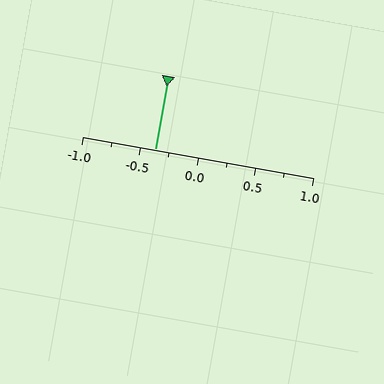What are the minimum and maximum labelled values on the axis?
The axis runs from -1.0 to 1.0.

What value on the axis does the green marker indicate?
The marker indicates approximately -0.38.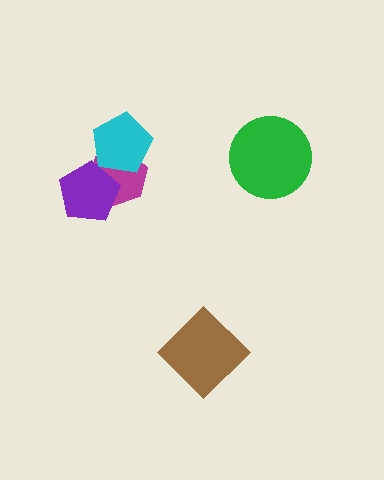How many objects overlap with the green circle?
0 objects overlap with the green circle.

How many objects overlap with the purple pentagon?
1 object overlaps with the purple pentagon.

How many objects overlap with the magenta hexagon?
2 objects overlap with the magenta hexagon.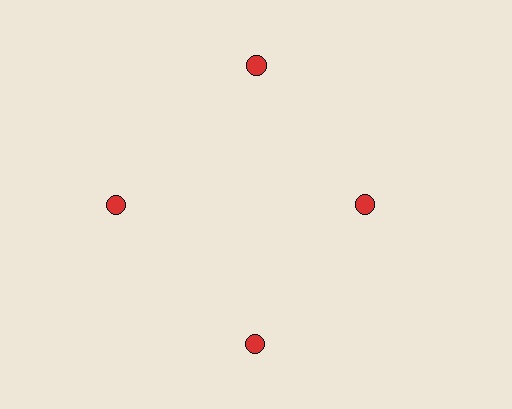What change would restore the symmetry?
The symmetry would be restored by moving it outward, back onto the ring so that all 4 circles sit at equal angles and equal distance from the center.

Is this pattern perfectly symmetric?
No. The 4 red circles are arranged in a ring, but one element near the 3 o'clock position is pulled inward toward the center, breaking the 4-fold rotational symmetry.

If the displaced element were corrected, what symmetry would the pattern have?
It would have 4-fold rotational symmetry — the pattern would map onto itself every 90 degrees.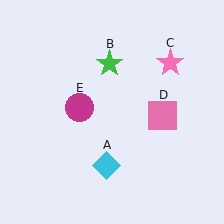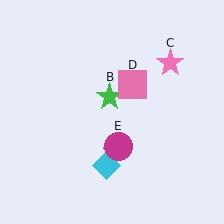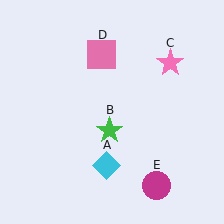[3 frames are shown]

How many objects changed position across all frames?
3 objects changed position: green star (object B), pink square (object D), magenta circle (object E).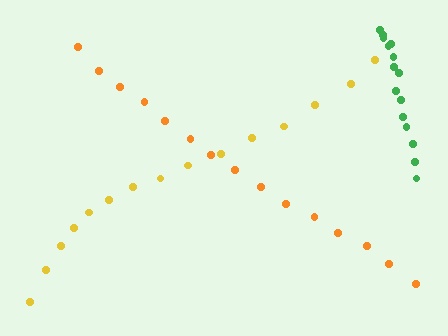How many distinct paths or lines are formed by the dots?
There are 3 distinct paths.